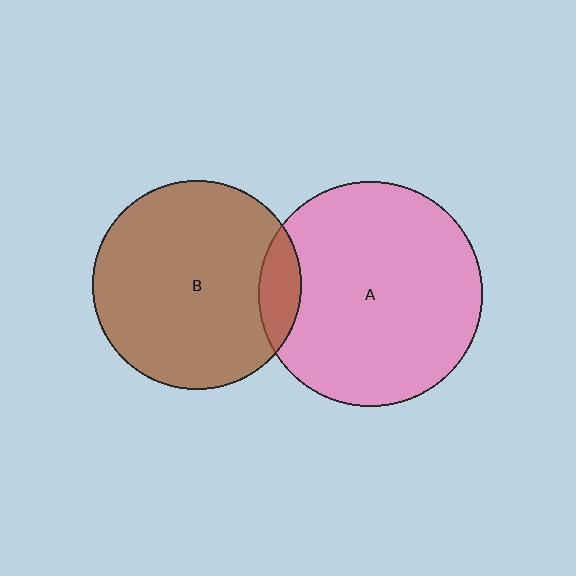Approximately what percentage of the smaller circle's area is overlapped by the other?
Approximately 10%.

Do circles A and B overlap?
Yes.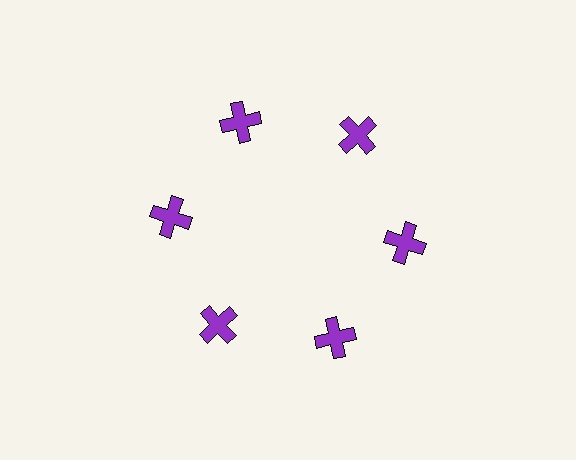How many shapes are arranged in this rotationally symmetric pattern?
There are 6 shapes, arranged in 6 groups of 1.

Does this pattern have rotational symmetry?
Yes, this pattern has 6-fold rotational symmetry. It looks the same after rotating 60 degrees around the center.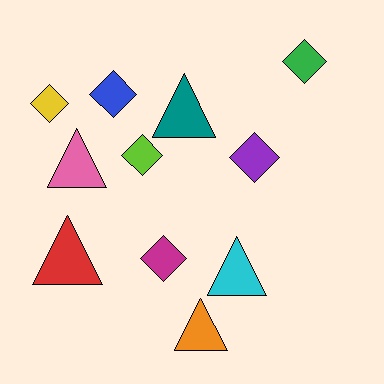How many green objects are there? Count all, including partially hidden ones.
There is 1 green object.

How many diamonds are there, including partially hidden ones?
There are 6 diamonds.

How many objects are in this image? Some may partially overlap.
There are 11 objects.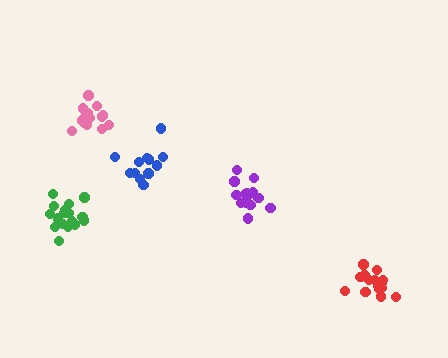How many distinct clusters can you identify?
There are 5 distinct clusters.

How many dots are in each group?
Group 1: 15 dots, Group 2: 15 dots, Group 3: 18 dots, Group 4: 12 dots, Group 5: 15 dots (75 total).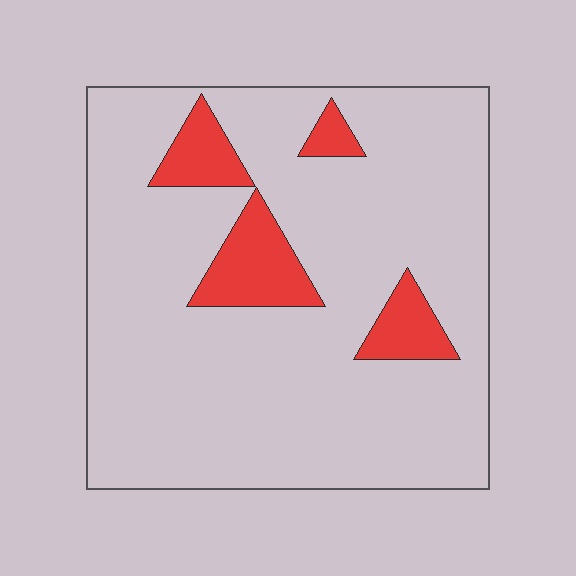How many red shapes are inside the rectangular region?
4.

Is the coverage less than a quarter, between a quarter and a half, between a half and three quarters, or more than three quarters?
Less than a quarter.